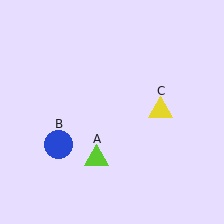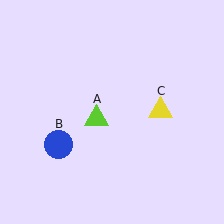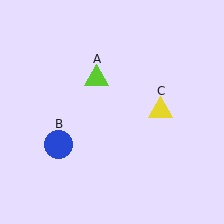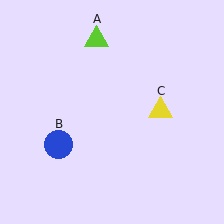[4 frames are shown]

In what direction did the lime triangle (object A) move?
The lime triangle (object A) moved up.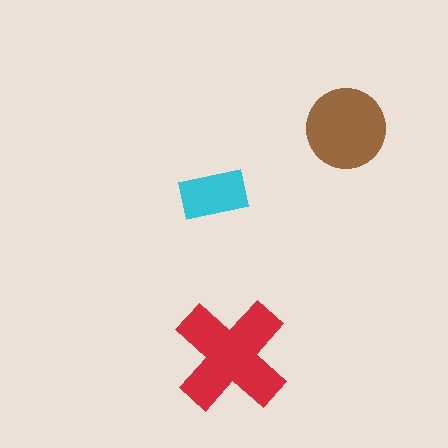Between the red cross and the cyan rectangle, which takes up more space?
The red cross.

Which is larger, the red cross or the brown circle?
The red cross.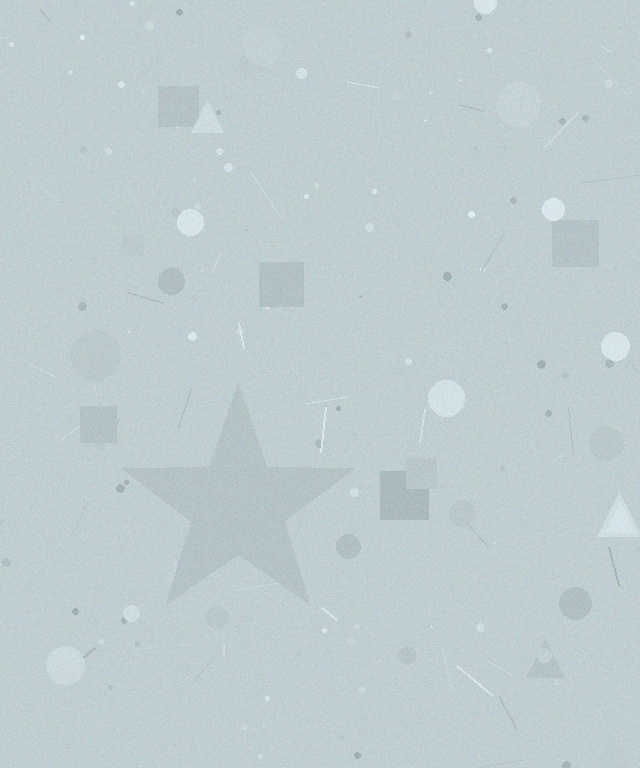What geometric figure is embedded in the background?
A star is embedded in the background.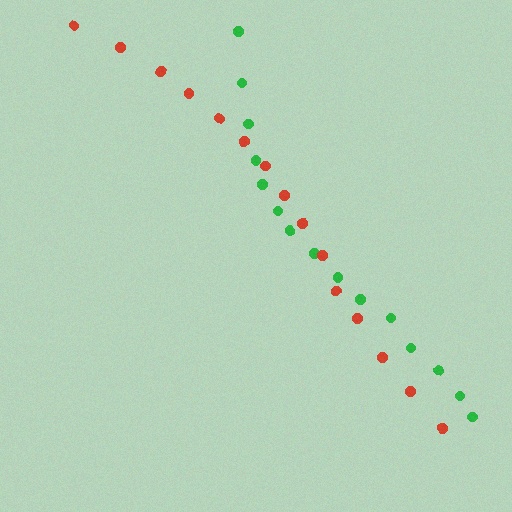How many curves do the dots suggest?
There are 2 distinct paths.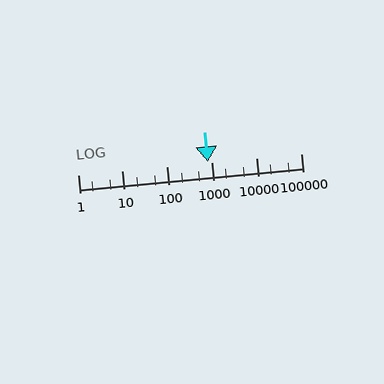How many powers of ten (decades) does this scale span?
The scale spans 5 decades, from 1 to 100000.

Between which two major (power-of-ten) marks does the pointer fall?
The pointer is between 100 and 1000.